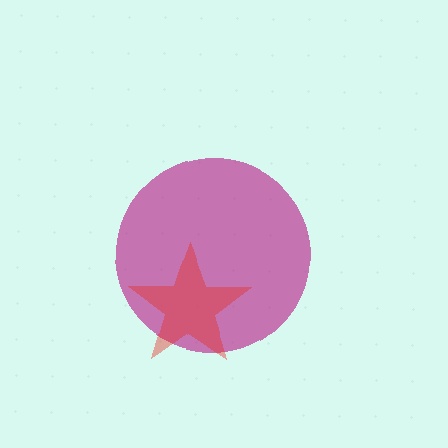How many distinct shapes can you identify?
There are 2 distinct shapes: a magenta circle, a red star.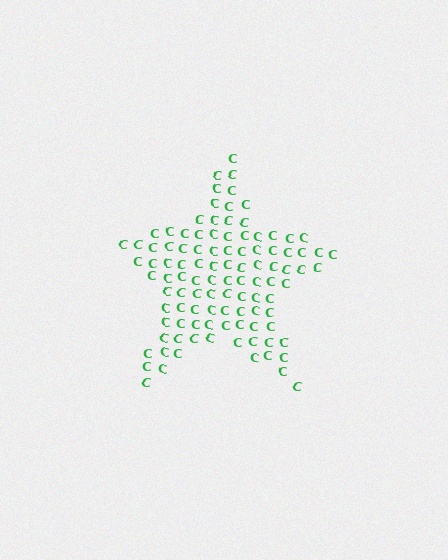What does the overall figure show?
The overall figure shows a star.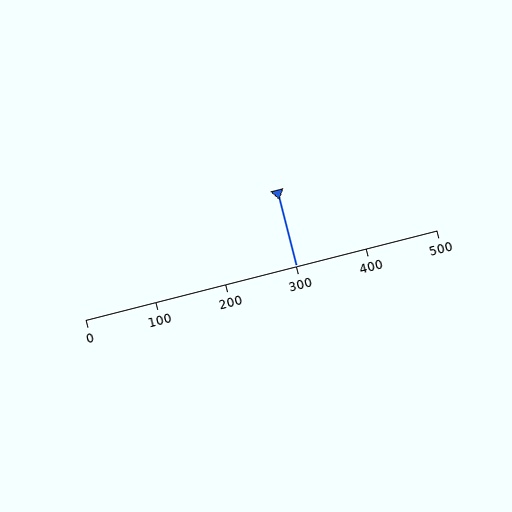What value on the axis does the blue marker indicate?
The marker indicates approximately 300.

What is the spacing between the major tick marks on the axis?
The major ticks are spaced 100 apart.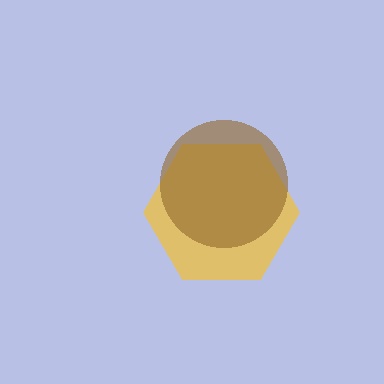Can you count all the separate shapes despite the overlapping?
Yes, there are 2 separate shapes.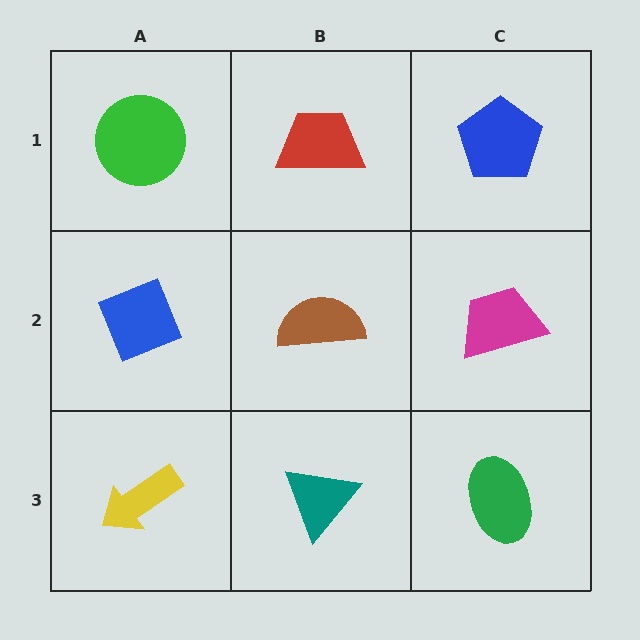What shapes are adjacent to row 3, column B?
A brown semicircle (row 2, column B), a yellow arrow (row 3, column A), a green ellipse (row 3, column C).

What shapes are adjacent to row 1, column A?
A blue diamond (row 2, column A), a red trapezoid (row 1, column B).